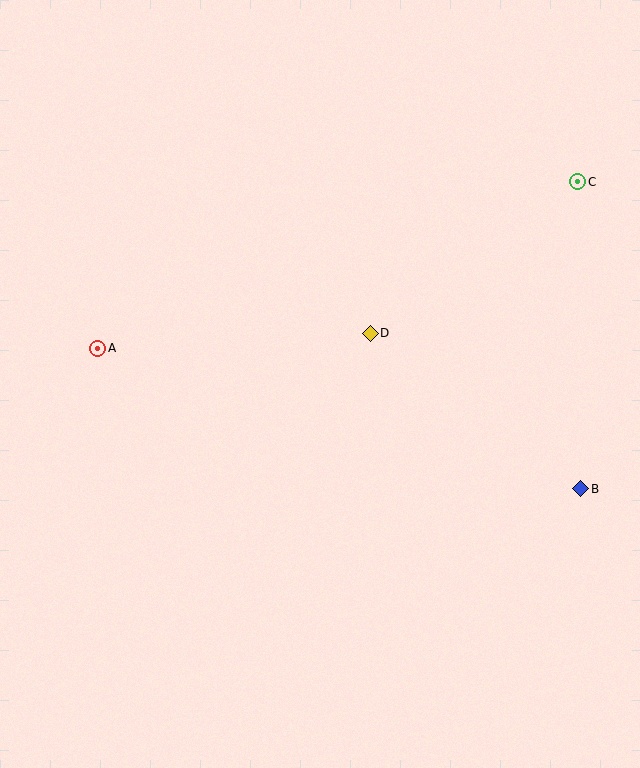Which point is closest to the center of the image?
Point D at (370, 333) is closest to the center.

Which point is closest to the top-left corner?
Point A is closest to the top-left corner.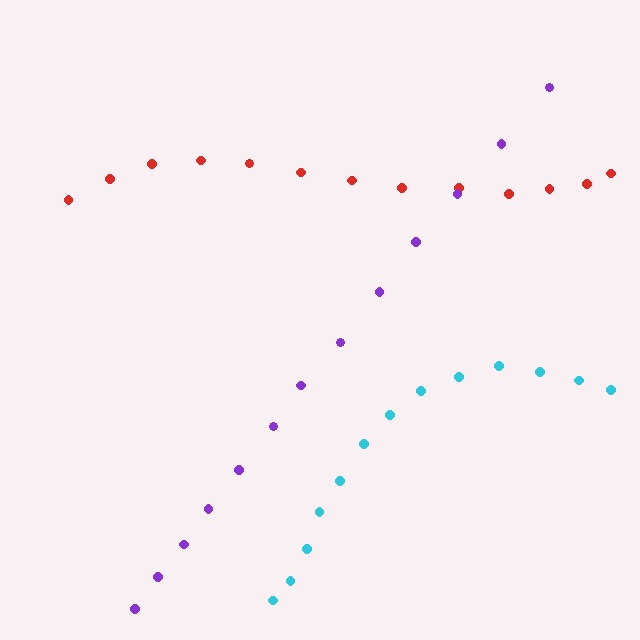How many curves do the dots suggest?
There are 3 distinct paths.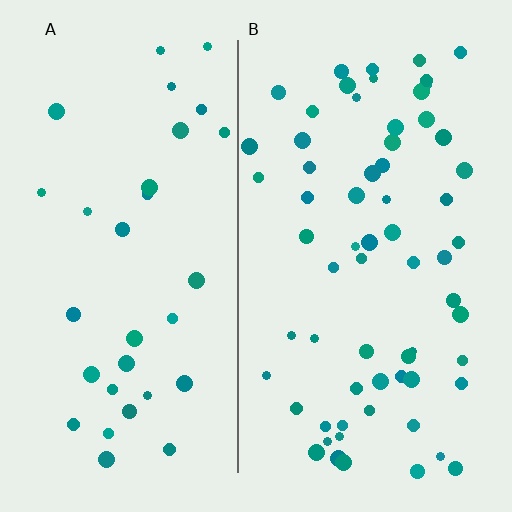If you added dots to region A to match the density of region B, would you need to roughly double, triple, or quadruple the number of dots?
Approximately double.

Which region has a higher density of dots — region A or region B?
B (the right).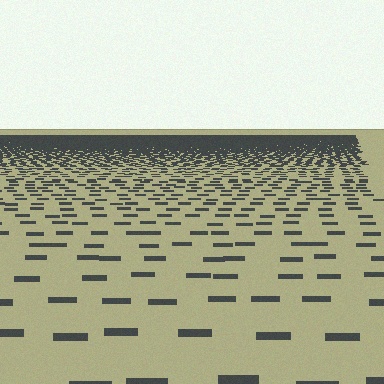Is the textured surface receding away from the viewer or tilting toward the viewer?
The surface is receding away from the viewer. Texture elements get smaller and denser toward the top.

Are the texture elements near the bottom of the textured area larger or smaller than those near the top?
Larger. Near the bottom, elements are closer to the viewer and appear at a bigger on-screen size.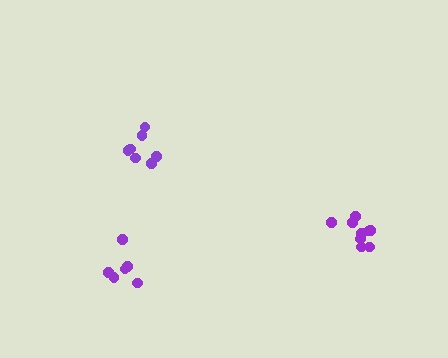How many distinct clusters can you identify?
There are 3 distinct clusters.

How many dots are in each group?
Group 1: 9 dots, Group 2: 7 dots, Group 3: 6 dots (22 total).